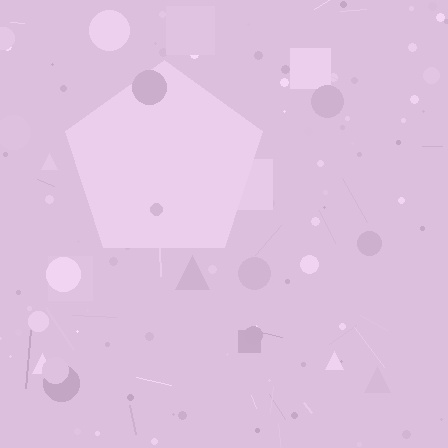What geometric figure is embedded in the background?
A pentagon is embedded in the background.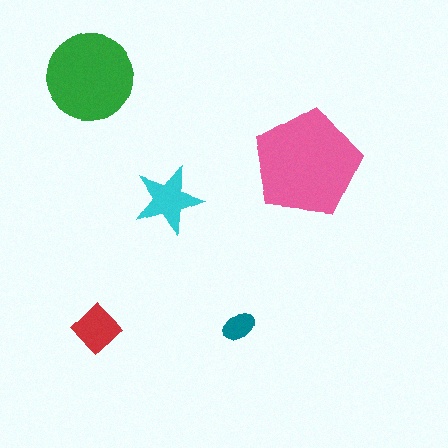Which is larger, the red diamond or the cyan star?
The cyan star.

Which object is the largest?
The pink pentagon.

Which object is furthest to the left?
The green circle is leftmost.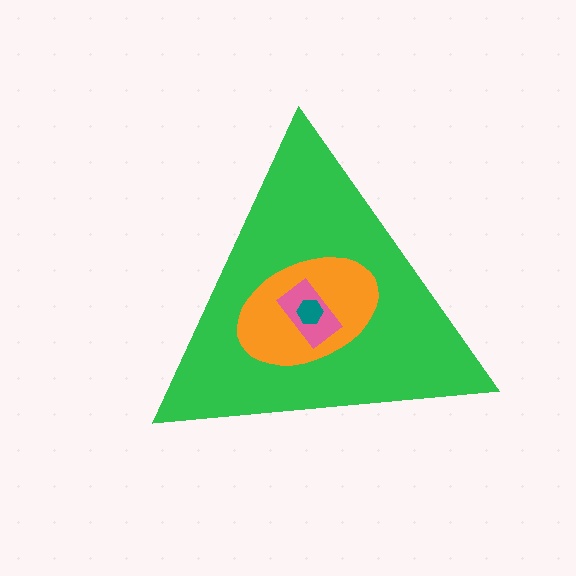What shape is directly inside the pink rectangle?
The teal hexagon.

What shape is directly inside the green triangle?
The orange ellipse.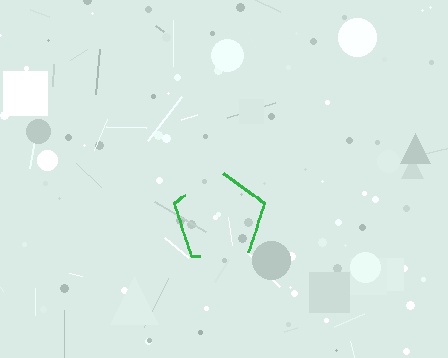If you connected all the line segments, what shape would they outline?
They would outline a pentagon.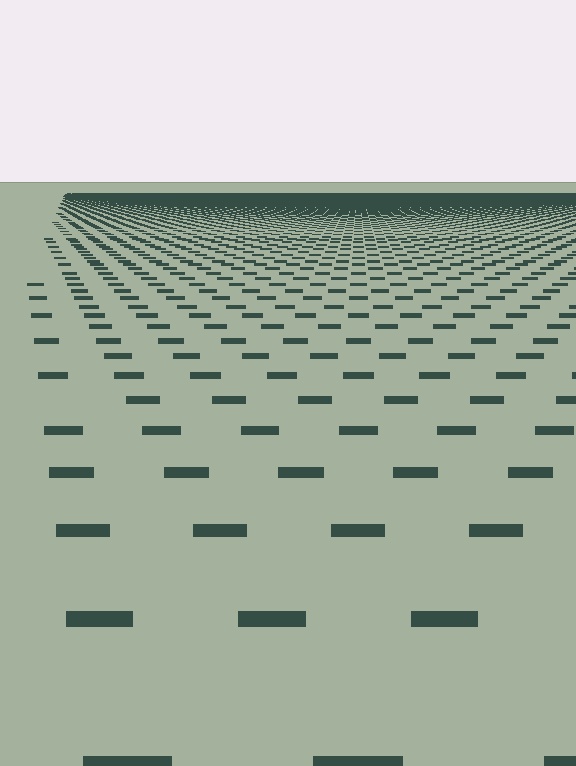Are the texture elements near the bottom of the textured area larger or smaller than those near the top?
Larger. Near the bottom, elements are closer to the viewer and appear at a bigger on-screen size.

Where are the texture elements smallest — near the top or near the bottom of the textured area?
Near the top.